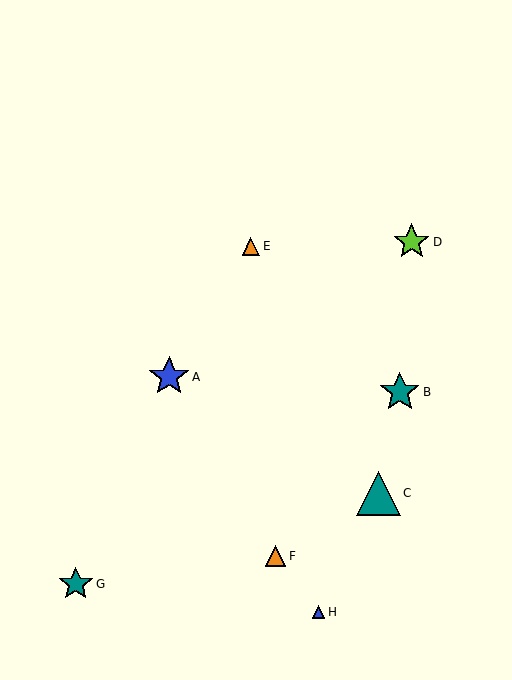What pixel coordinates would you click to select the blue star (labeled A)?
Click at (169, 377) to select the blue star A.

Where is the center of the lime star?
The center of the lime star is at (412, 242).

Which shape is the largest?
The teal triangle (labeled C) is the largest.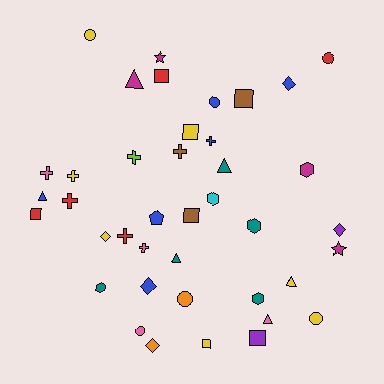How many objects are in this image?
There are 40 objects.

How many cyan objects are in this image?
There is 1 cyan object.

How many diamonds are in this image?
There are 5 diamonds.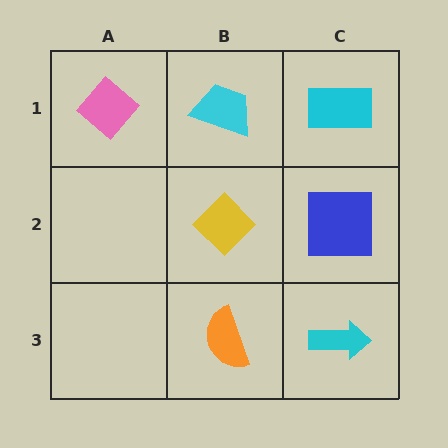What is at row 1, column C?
A cyan rectangle.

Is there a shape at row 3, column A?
No, that cell is empty.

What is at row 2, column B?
A yellow diamond.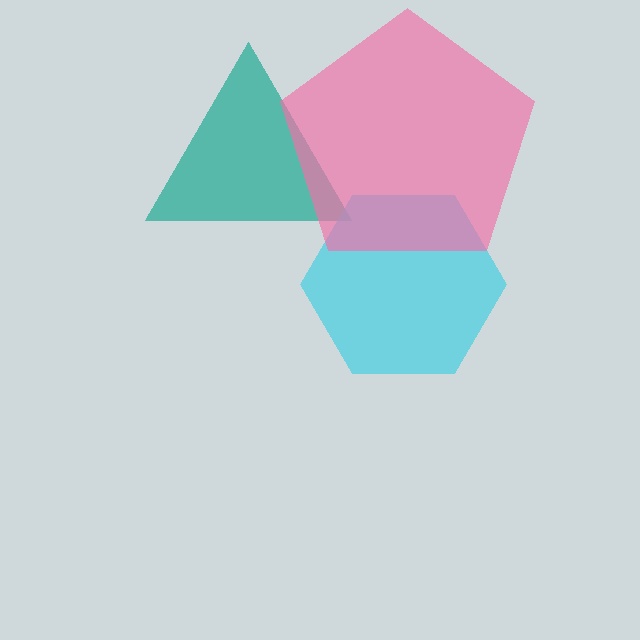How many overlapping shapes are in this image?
There are 3 overlapping shapes in the image.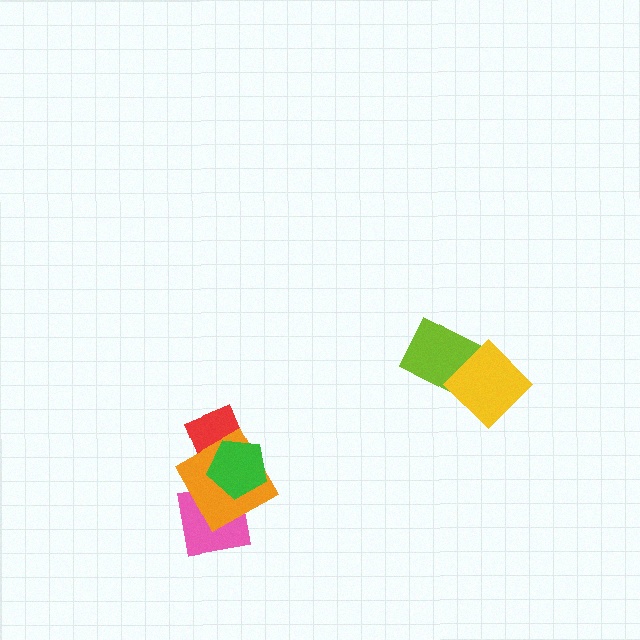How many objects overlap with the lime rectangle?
1 object overlaps with the lime rectangle.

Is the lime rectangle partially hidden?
Yes, it is partially covered by another shape.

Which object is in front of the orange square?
The green pentagon is in front of the orange square.